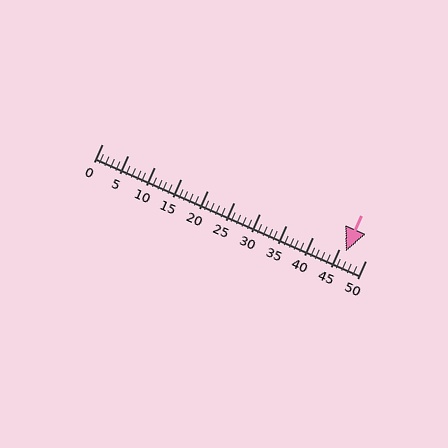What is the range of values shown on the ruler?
The ruler shows values from 0 to 50.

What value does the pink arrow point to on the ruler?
The pink arrow points to approximately 46.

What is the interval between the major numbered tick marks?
The major tick marks are spaced 5 units apart.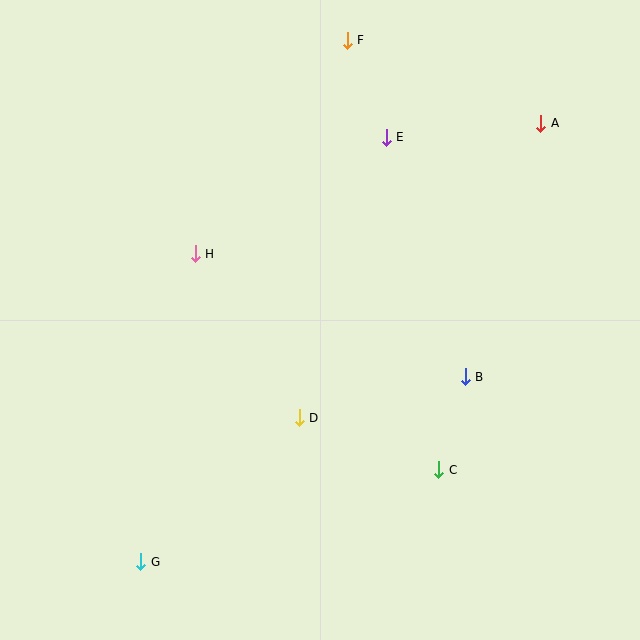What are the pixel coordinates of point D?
Point D is at (299, 418).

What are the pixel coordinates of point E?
Point E is at (386, 137).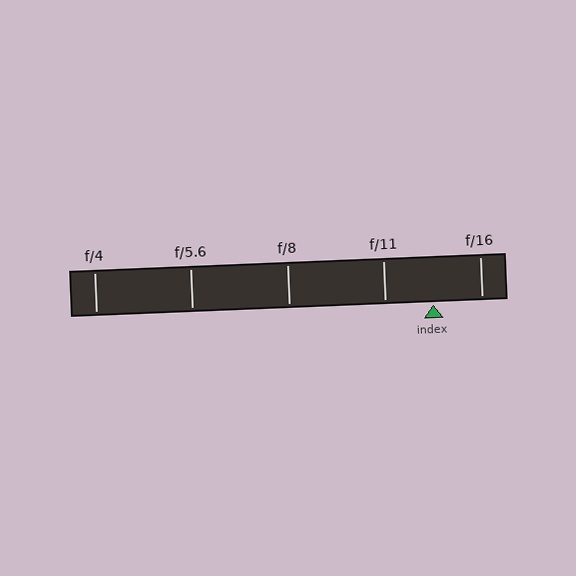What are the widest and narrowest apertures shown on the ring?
The widest aperture shown is f/4 and the narrowest is f/16.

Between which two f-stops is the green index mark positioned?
The index mark is between f/11 and f/16.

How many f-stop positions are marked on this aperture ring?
There are 5 f-stop positions marked.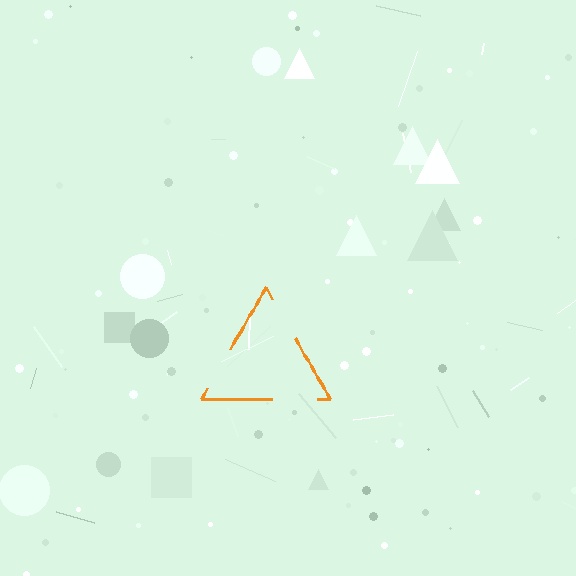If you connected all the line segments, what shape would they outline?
They would outline a triangle.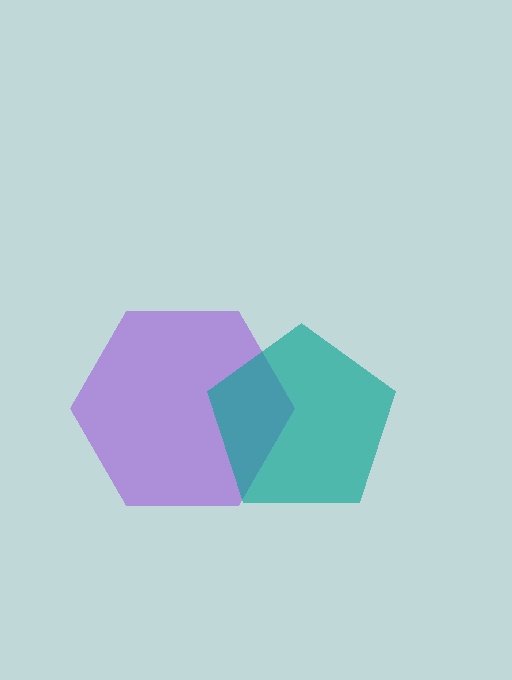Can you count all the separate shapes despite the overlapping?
Yes, there are 2 separate shapes.